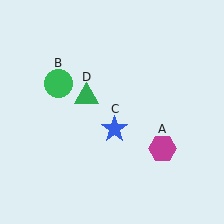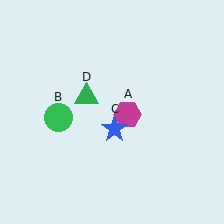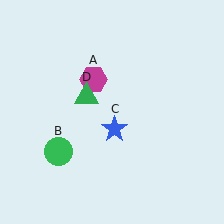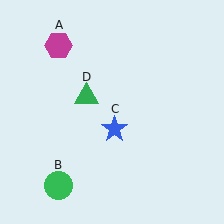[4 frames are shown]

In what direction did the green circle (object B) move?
The green circle (object B) moved down.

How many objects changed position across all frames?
2 objects changed position: magenta hexagon (object A), green circle (object B).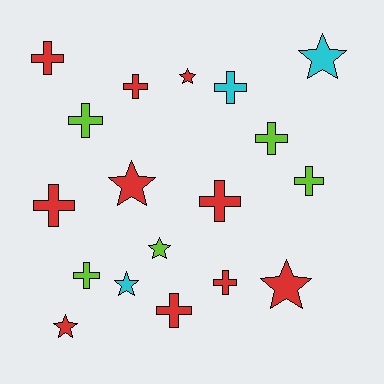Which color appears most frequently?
Red, with 10 objects.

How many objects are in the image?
There are 18 objects.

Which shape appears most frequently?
Cross, with 11 objects.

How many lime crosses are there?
There are 4 lime crosses.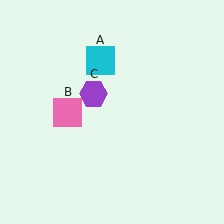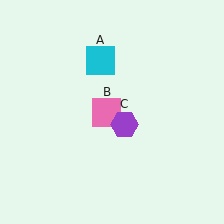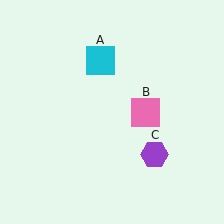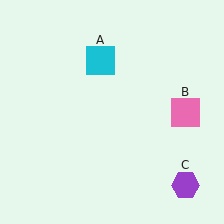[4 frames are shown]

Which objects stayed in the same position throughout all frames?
Cyan square (object A) remained stationary.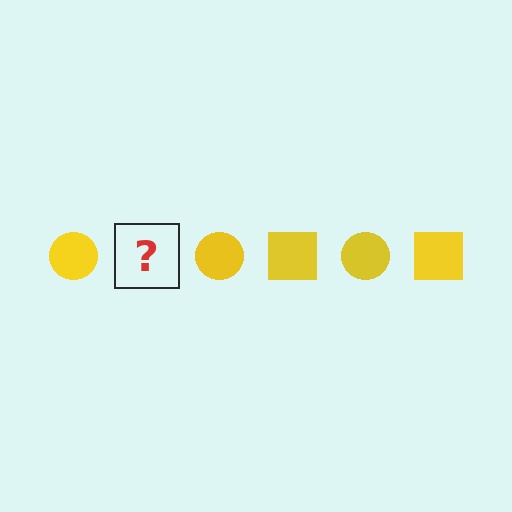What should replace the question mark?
The question mark should be replaced with a yellow square.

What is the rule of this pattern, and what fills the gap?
The rule is that the pattern cycles through circle, square shapes in yellow. The gap should be filled with a yellow square.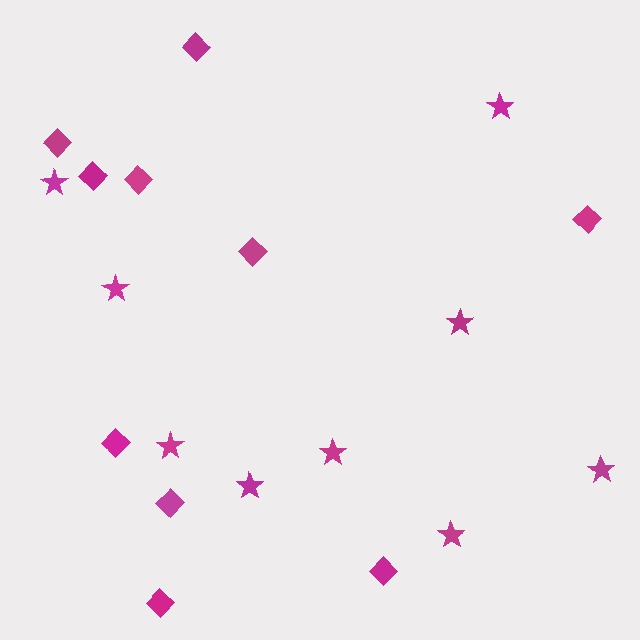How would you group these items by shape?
There are 2 groups: one group of stars (9) and one group of diamonds (10).